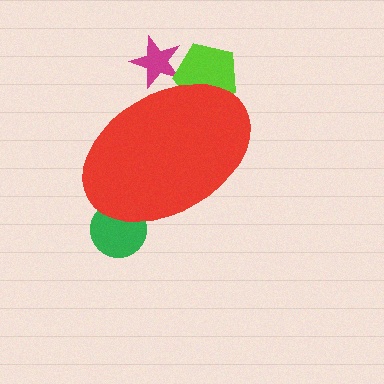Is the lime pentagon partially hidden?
Yes, the lime pentagon is partially hidden behind the red ellipse.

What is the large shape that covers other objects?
A red ellipse.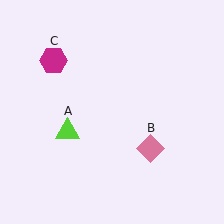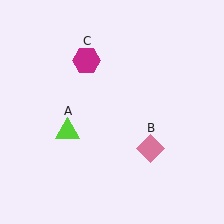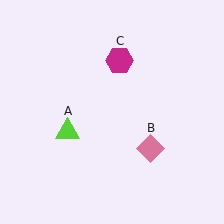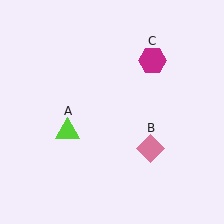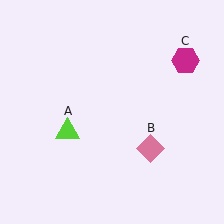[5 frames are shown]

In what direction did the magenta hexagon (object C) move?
The magenta hexagon (object C) moved right.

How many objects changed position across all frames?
1 object changed position: magenta hexagon (object C).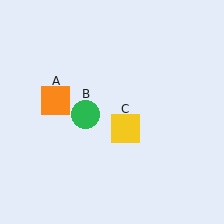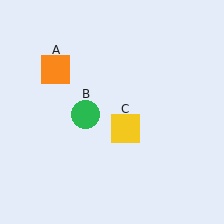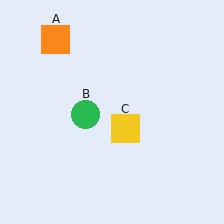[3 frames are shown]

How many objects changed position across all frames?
1 object changed position: orange square (object A).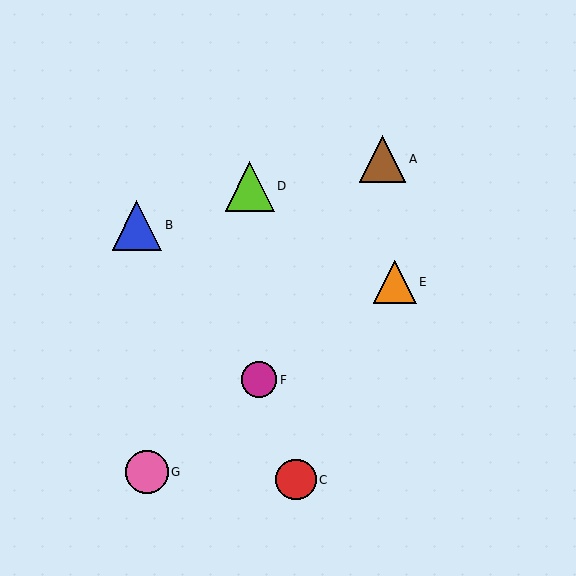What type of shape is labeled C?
Shape C is a red circle.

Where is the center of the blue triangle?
The center of the blue triangle is at (137, 225).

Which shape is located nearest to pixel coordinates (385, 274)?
The orange triangle (labeled E) at (395, 282) is nearest to that location.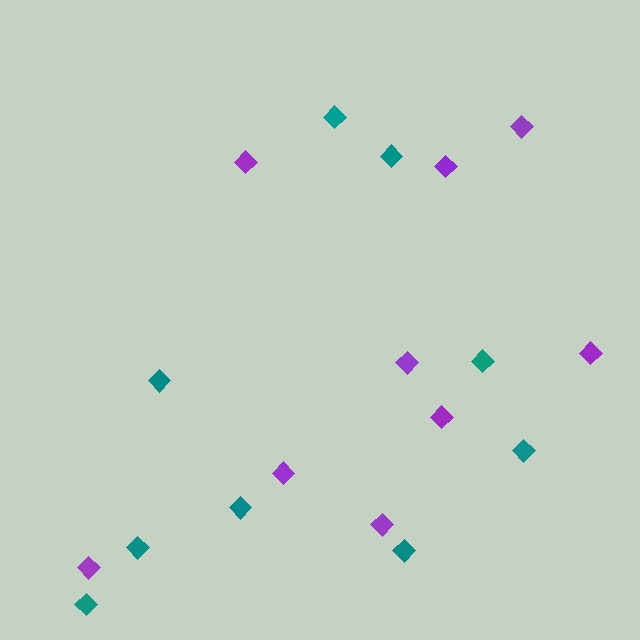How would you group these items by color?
There are 2 groups: one group of teal diamonds (9) and one group of purple diamonds (9).